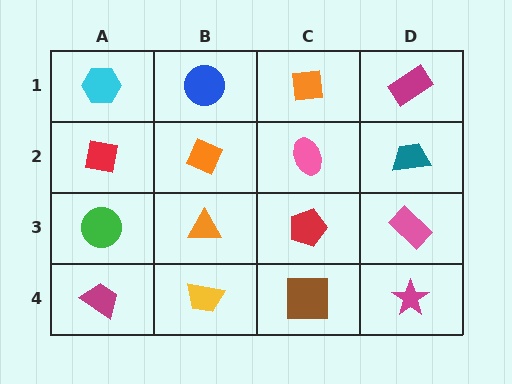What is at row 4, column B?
A yellow trapezoid.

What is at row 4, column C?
A brown square.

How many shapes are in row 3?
4 shapes.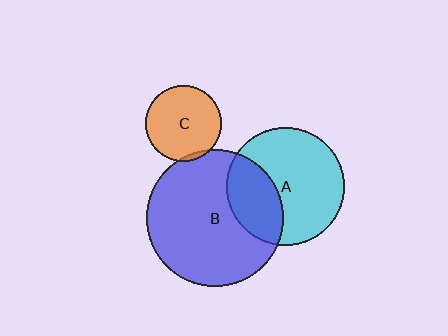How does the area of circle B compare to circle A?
Approximately 1.3 times.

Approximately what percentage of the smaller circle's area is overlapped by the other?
Approximately 5%.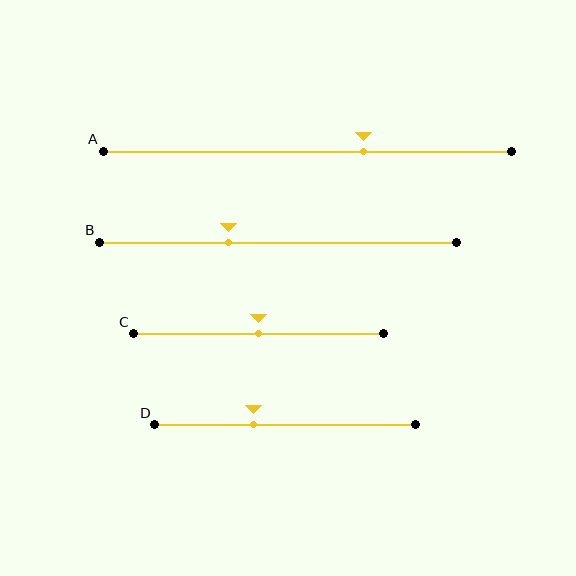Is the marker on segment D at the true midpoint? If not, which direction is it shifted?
No, the marker on segment D is shifted to the left by about 12% of the segment length.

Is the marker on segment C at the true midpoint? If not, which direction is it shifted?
Yes, the marker on segment C is at the true midpoint.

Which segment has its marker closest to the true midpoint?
Segment C has its marker closest to the true midpoint.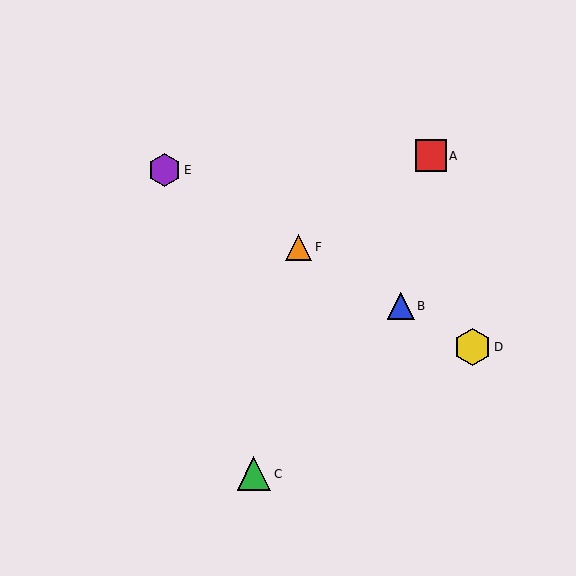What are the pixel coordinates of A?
Object A is at (431, 156).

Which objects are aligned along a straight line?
Objects B, D, E, F are aligned along a straight line.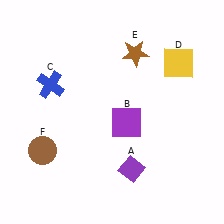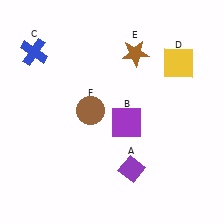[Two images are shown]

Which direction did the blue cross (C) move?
The blue cross (C) moved up.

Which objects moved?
The objects that moved are: the blue cross (C), the brown circle (F).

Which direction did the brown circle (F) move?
The brown circle (F) moved right.